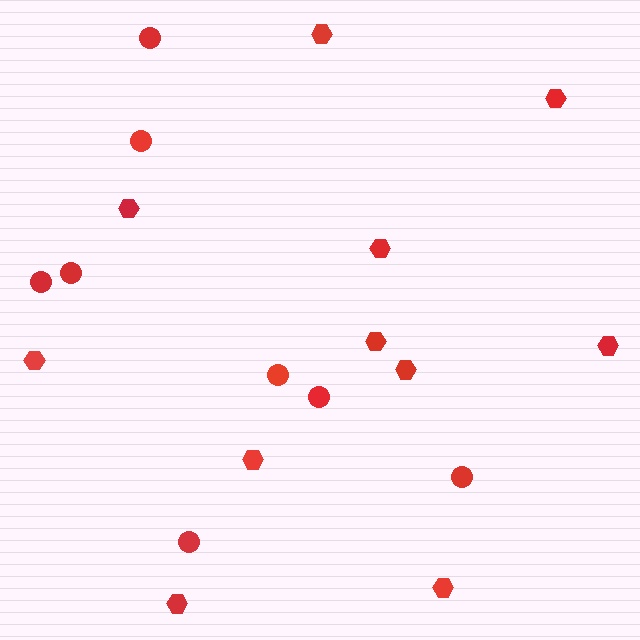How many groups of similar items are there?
There are 2 groups: one group of circles (8) and one group of hexagons (11).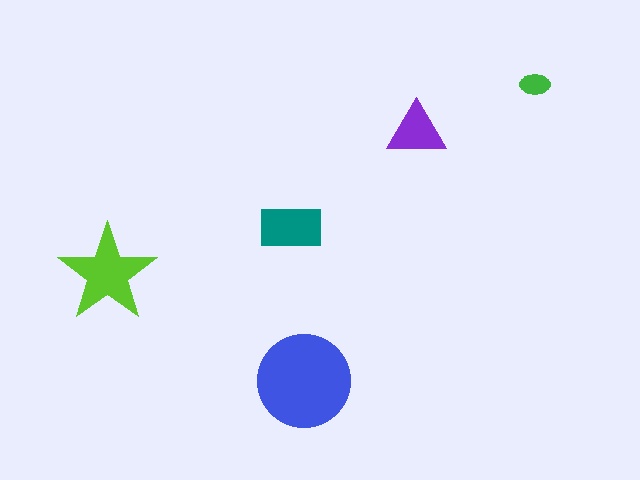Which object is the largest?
The blue circle.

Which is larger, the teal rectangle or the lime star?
The lime star.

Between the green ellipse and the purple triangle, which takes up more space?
The purple triangle.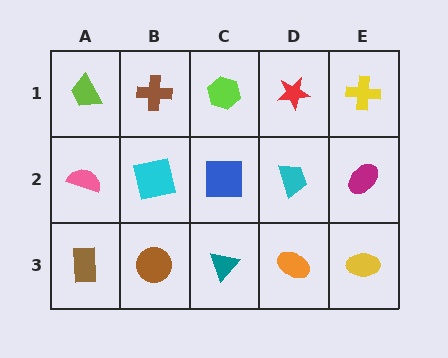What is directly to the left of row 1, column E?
A red star.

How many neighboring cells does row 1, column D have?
3.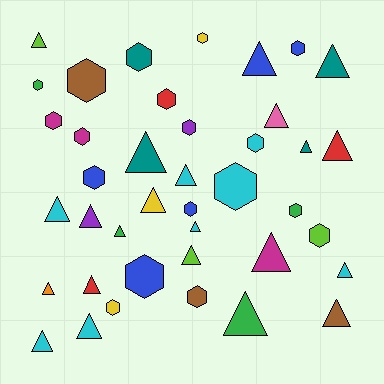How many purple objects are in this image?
There are 2 purple objects.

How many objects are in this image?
There are 40 objects.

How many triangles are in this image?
There are 22 triangles.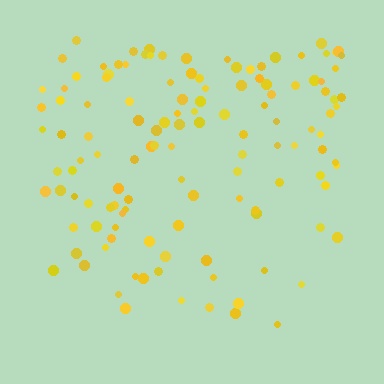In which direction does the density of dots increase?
From bottom to top, with the top side densest.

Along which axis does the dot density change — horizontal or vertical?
Vertical.